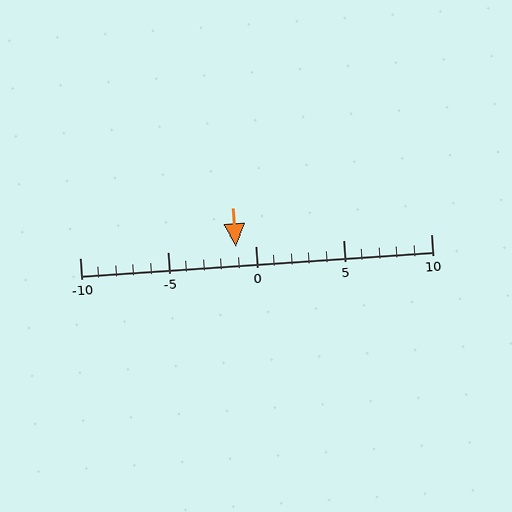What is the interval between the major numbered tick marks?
The major tick marks are spaced 5 units apart.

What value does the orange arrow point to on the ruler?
The orange arrow points to approximately -1.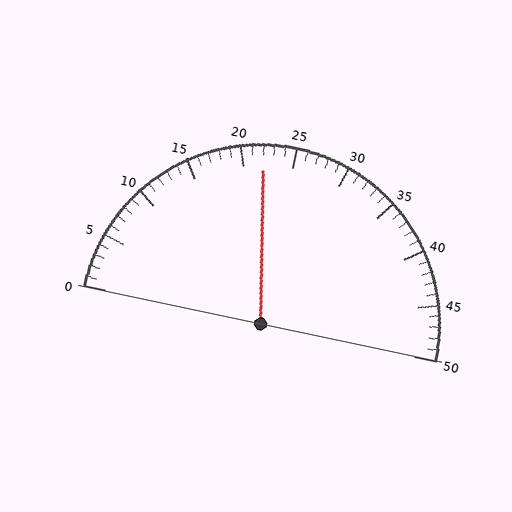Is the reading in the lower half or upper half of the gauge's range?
The reading is in the lower half of the range (0 to 50).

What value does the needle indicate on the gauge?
The needle indicates approximately 22.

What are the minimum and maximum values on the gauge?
The gauge ranges from 0 to 50.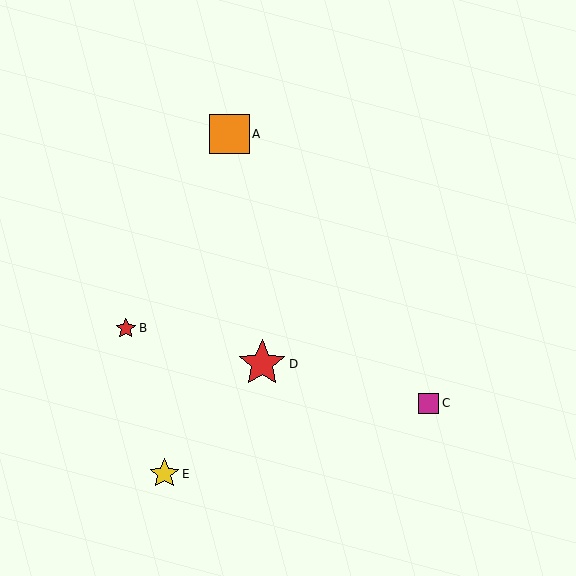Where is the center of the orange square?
The center of the orange square is at (229, 134).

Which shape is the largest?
The red star (labeled D) is the largest.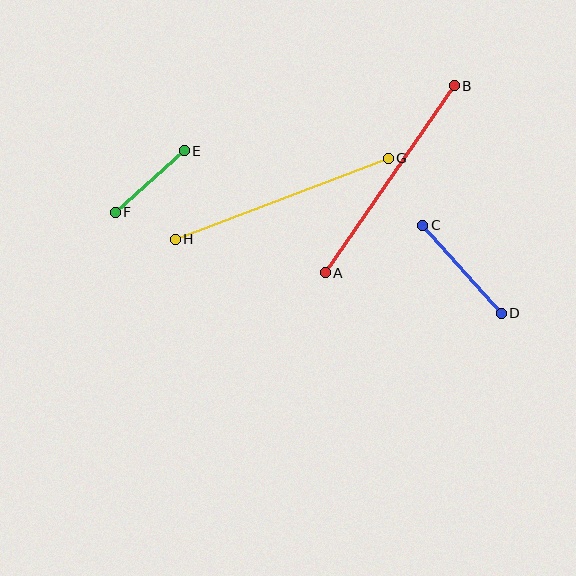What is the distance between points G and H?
The distance is approximately 228 pixels.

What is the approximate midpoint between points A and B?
The midpoint is at approximately (390, 179) pixels.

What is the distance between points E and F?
The distance is approximately 92 pixels.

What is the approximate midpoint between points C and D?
The midpoint is at approximately (462, 269) pixels.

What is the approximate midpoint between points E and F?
The midpoint is at approximately (150, 181) pixels.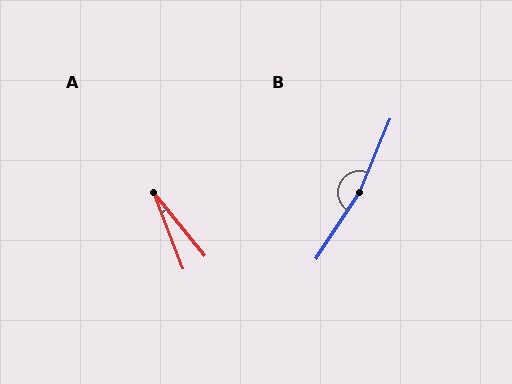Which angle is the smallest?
A, at approximately 18 degrees.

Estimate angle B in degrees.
Approximately 169 degrees.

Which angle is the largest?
B, at approximately 169 degrees.